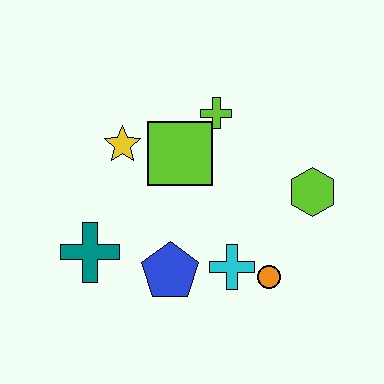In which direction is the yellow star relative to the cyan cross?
The yellow star is above the cyan cross.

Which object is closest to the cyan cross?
The orange circle is closest to the cyan cross.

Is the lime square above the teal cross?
Yes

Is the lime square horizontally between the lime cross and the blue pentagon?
Yes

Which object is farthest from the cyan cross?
The yellow star is farthest from the cyan cross.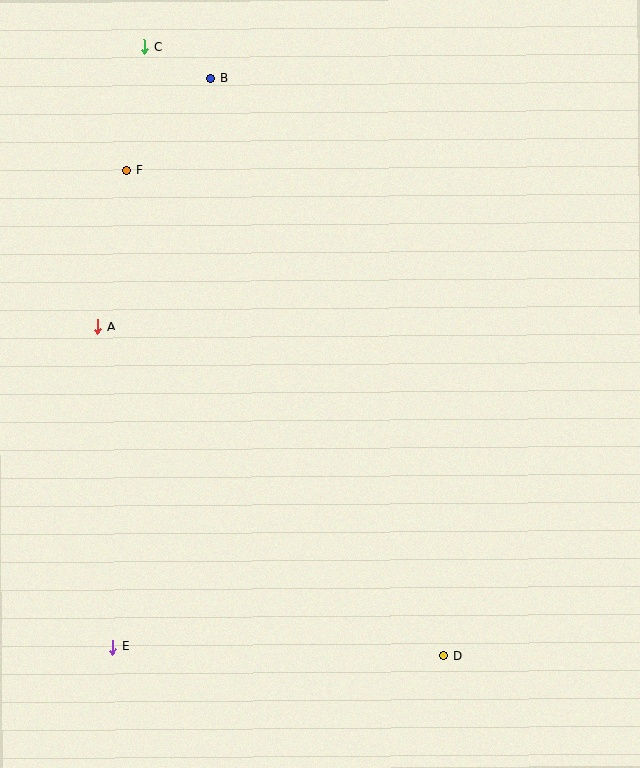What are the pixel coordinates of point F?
Point F is at (127, 170).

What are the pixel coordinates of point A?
Point A is at (97, 326).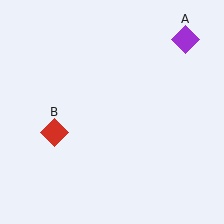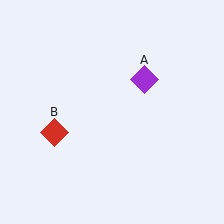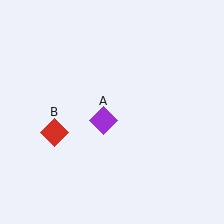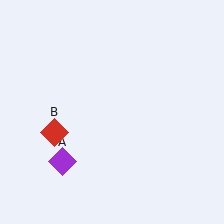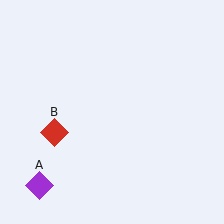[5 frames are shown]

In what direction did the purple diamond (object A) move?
The purple diamond (object A) moved down and to the left.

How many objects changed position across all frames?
1 object changed position: purple diamond (object A).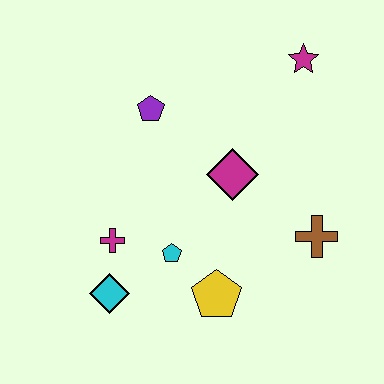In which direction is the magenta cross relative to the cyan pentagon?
The magenta cross is to the left of the cyan pentagon.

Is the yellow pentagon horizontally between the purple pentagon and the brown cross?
Yes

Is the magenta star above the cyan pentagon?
Yes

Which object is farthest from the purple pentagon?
The brown cross is farthest from the purple pentagon.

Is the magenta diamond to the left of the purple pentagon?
No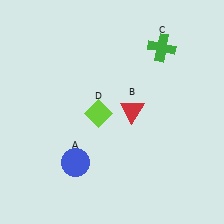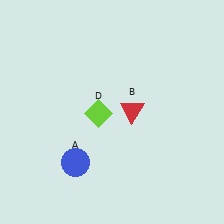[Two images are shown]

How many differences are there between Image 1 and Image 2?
There is 1 difference between the two images.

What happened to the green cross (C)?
The green cross (C) was removed in Image 2. It was in the top-right area of Image 1.